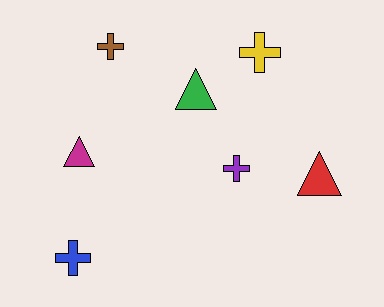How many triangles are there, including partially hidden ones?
There are 3 triangles.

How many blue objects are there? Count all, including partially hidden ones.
There is 1 blue object.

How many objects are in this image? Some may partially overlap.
There are 7 objects.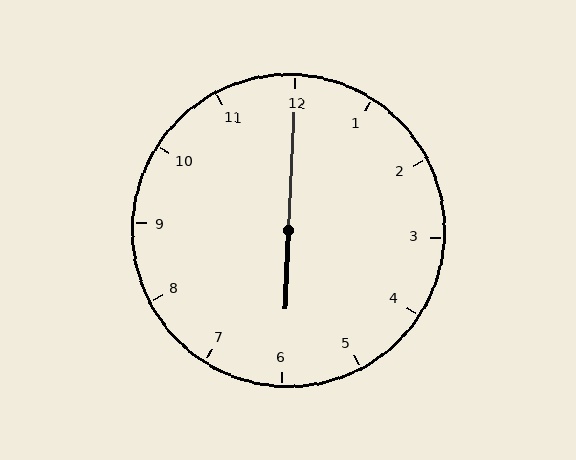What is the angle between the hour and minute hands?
Approximately 180 degrees.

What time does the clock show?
6:00.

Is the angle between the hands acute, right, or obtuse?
It is obtuse.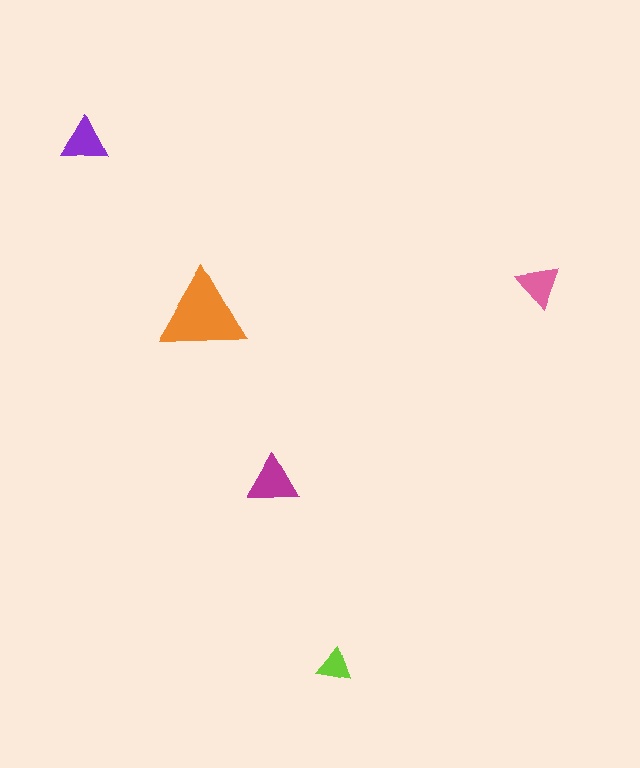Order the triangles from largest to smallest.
the orange one, the magenta one, the purple one, the pink one, the lime one.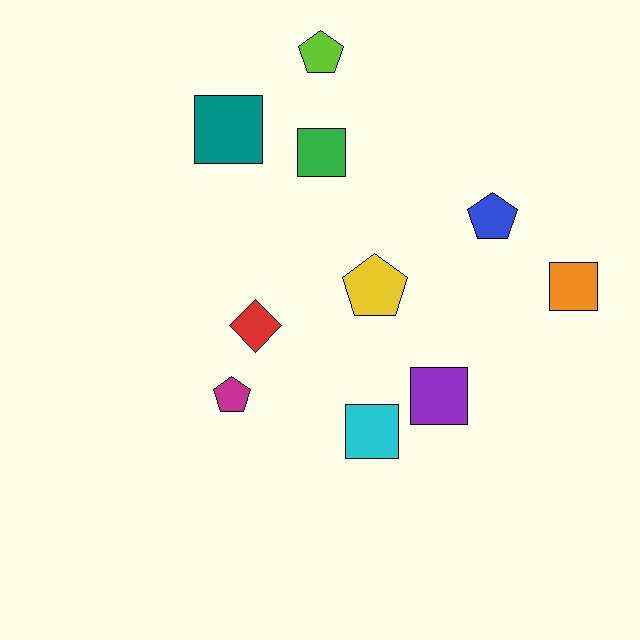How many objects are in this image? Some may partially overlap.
There are 10 objects.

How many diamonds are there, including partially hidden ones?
There is 1 diamond.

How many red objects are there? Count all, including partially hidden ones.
There is 1 red object.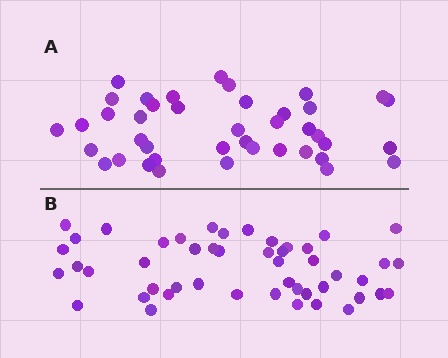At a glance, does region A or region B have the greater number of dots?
Region B (the bottom region) has more dots.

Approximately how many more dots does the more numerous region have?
Region B has roughly 8 or so more dots than region A.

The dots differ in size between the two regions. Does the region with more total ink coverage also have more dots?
No. Region A has more total ink coverage because its dots are larger, but region B actually contains more individual dots. Total area can be misleading — the number of items is what matters here.